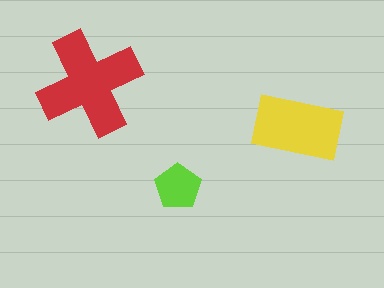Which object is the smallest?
The lime pentagon.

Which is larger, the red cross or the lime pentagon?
The red cross.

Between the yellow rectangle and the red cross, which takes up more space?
The red cross.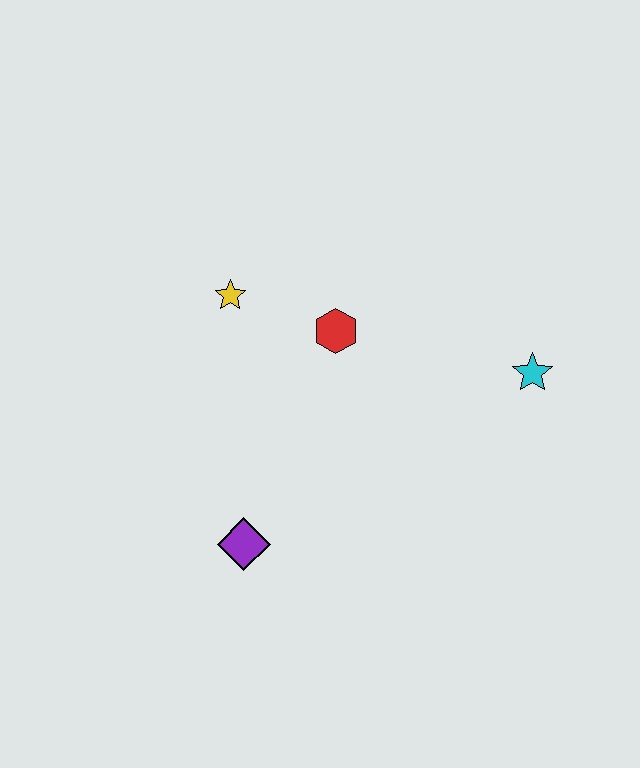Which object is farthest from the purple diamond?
The cyan star is farthest from the purple diamond.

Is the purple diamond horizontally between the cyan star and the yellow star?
Yes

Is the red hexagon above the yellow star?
No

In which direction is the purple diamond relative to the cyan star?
The purple diamond is to the left of the cyan star.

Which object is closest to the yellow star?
The red hexagon is closest to the yellow star.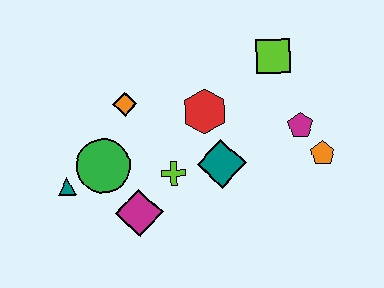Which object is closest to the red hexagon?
The teal diamond is closest to the red hexagon.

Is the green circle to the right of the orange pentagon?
No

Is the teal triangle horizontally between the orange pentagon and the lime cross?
No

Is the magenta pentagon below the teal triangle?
No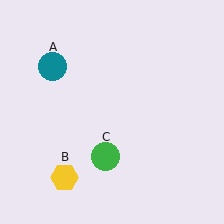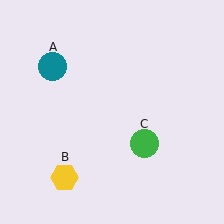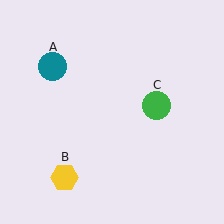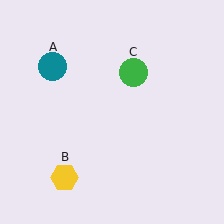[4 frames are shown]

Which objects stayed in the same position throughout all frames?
Teal circle (object A) and yellow hexagon (object B) remained stationary.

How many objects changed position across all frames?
1 object changed position: green circle (object C).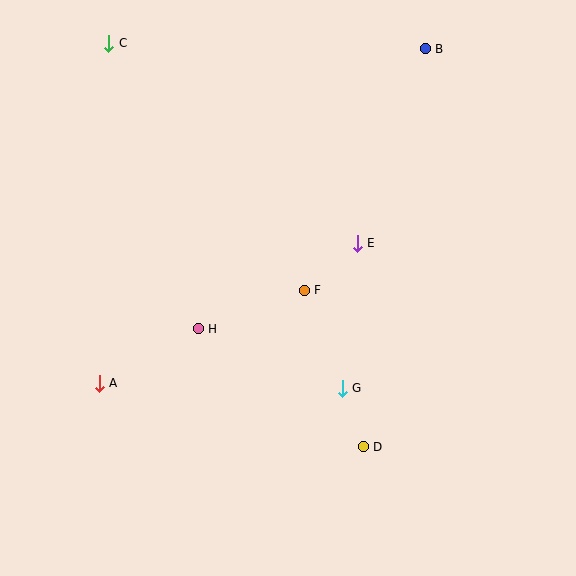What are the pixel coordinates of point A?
Point A is at (99, 383).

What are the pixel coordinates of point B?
Point B is at (425, 49).